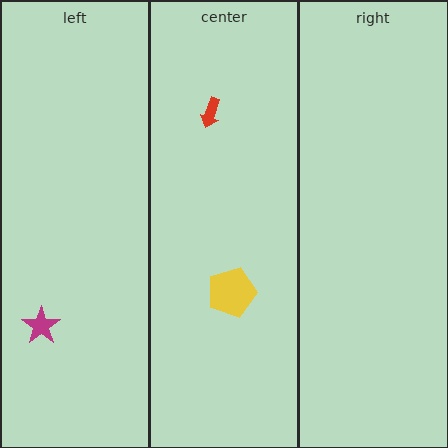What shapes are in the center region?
The red arrow, the yellow pentagon.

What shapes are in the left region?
The magenta star.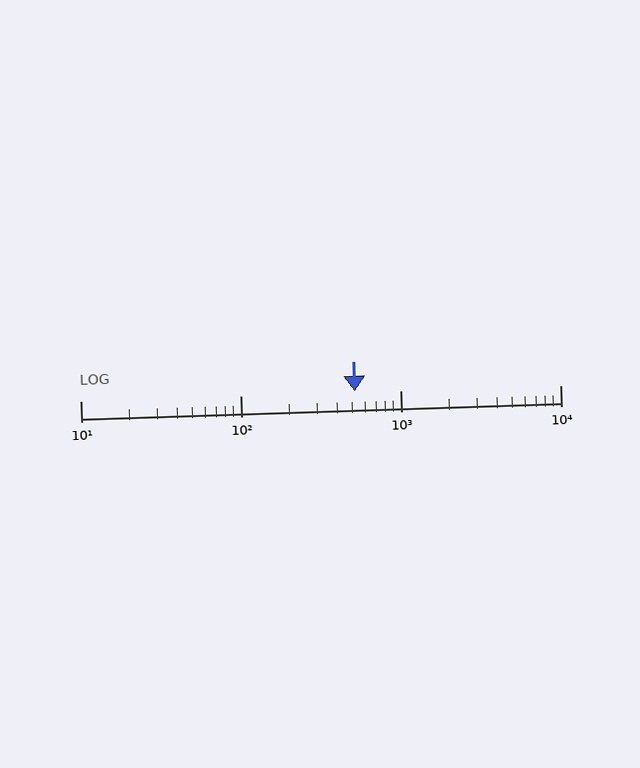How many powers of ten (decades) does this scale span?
The scale spans 3 decades, from 10 to 10000.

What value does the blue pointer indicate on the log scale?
The pointer indicates approximately 520.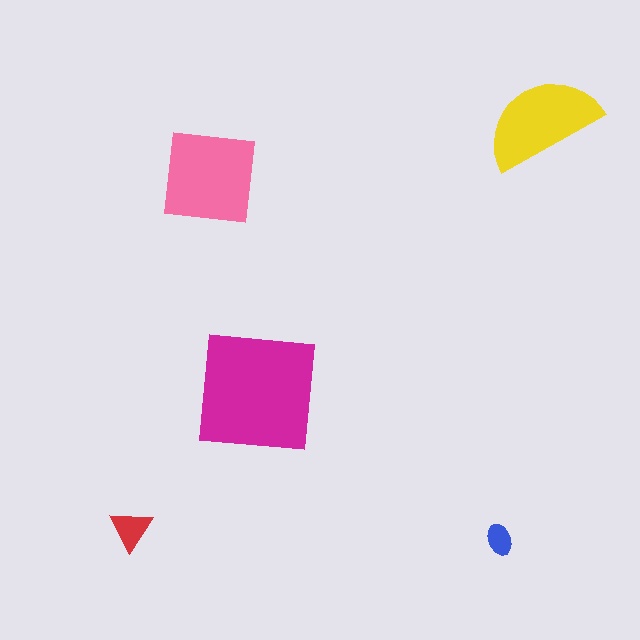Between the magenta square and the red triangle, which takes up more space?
The magenta square.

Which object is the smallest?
The blue ellipse.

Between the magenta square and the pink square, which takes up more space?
The magenta square.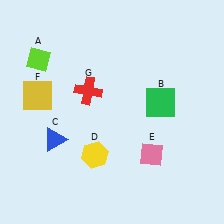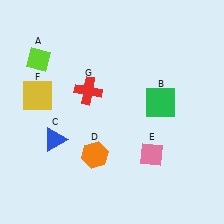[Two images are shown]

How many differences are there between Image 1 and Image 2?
There is 1 difference between the two images.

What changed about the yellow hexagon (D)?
In Image 1, D is yellow. In Image 2, it changed to orange.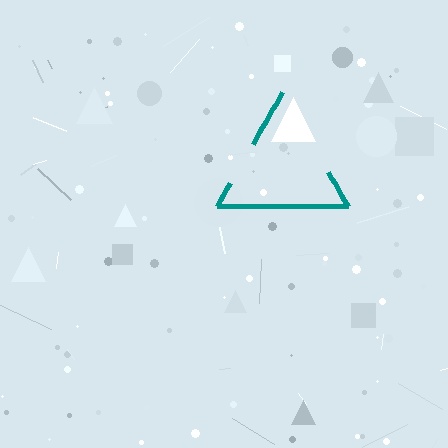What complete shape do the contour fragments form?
The contour fragments form a triangle.